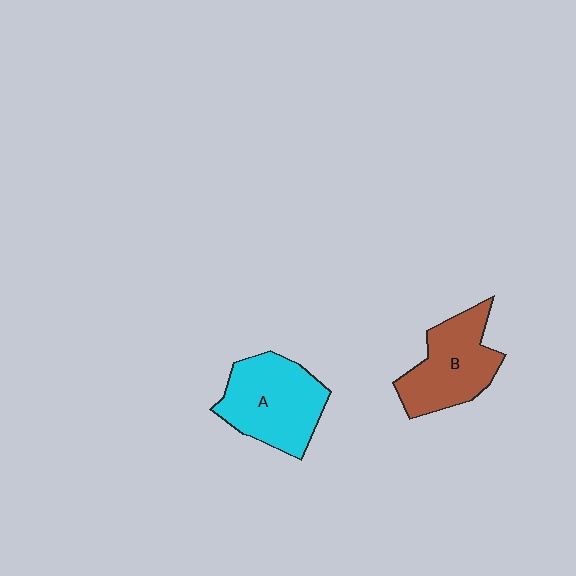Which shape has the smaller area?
Shape B (brown).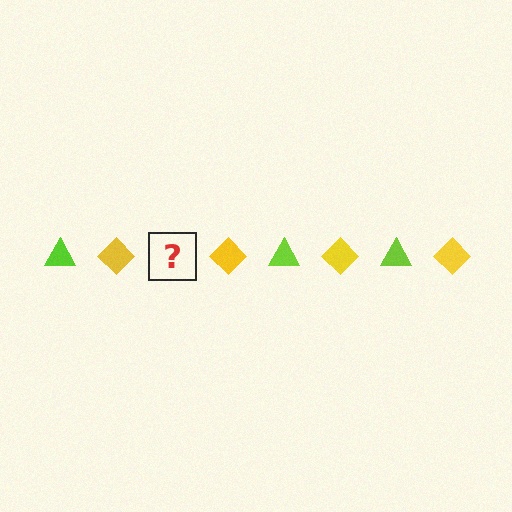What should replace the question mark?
The question mark should be replaced with a lime triangle.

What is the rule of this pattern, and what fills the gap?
The rule is that the pattern alternates between lime triangle and yellow diamond. The gap should be filled with a lime triangle.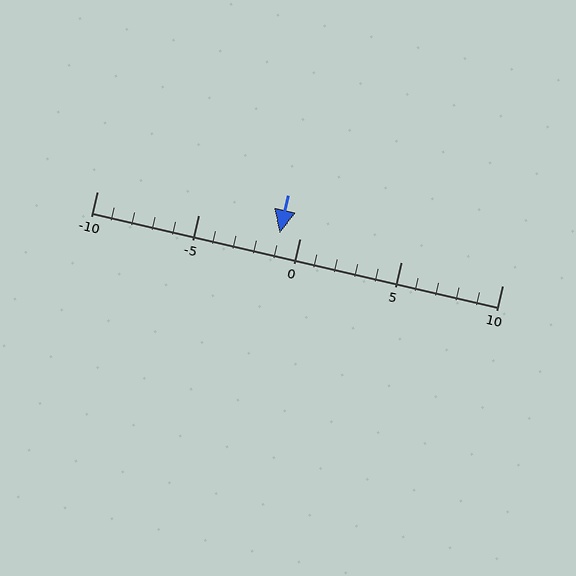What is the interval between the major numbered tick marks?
The major tick marks are spaced 5 units apart.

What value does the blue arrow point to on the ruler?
The blue arrow points to approximately -1.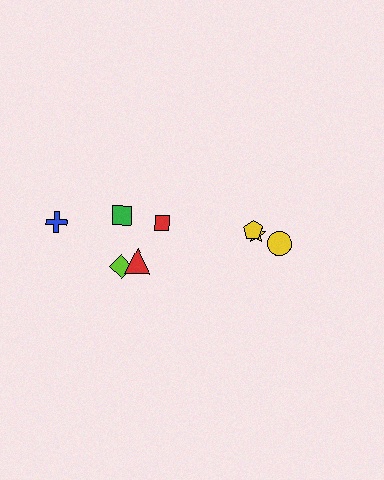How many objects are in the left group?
There are 5 objects.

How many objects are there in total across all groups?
There are 8 objects.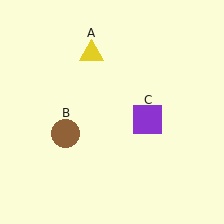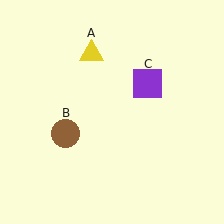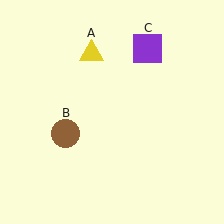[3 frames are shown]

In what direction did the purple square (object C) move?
The purple square (object C) moved up.